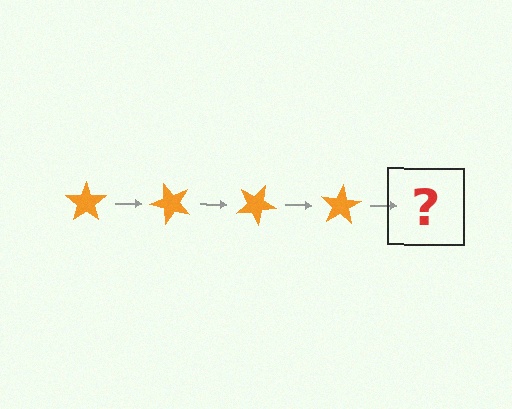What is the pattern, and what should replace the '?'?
The pattern is that the star rotates 50 degrees each step. The '?' should be an orange star rotated 200 degrees.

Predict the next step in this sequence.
The next step is an orange star rotated 200 degrees.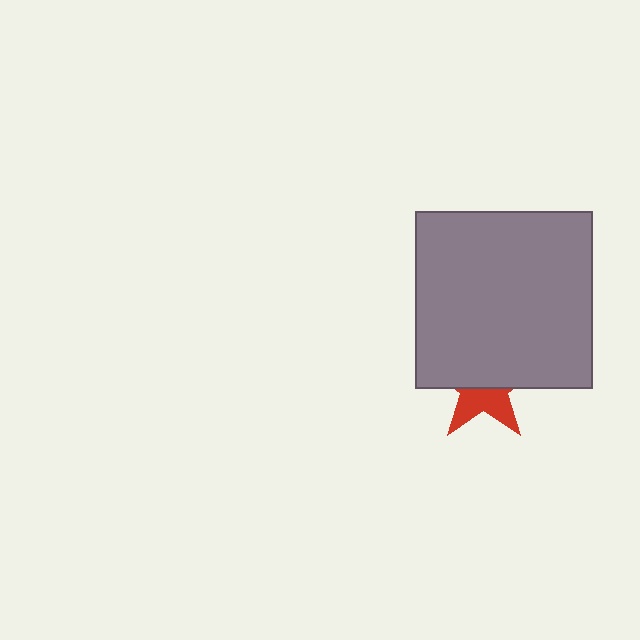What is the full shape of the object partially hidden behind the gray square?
The partially hidden object is a red star.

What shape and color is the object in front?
The object in front is a gray square.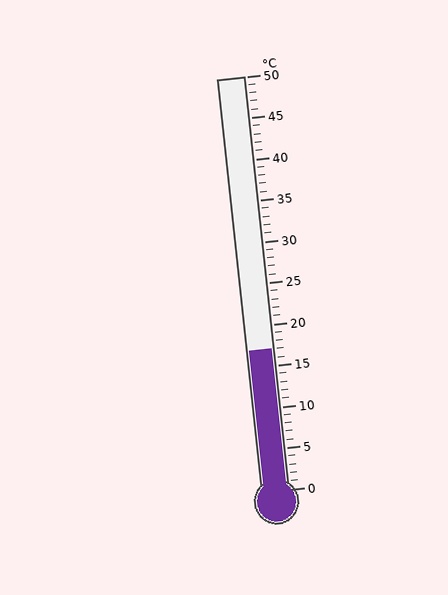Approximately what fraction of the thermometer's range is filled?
The thermometer is filled to approximately 35% of its range.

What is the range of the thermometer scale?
The thermometer scale ranges from 0°C to 50°C.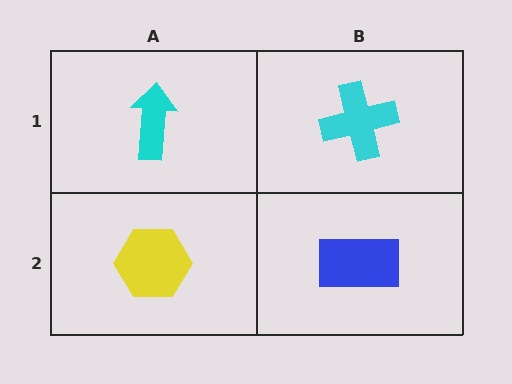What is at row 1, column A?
A cyan arrow.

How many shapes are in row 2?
2 shapes.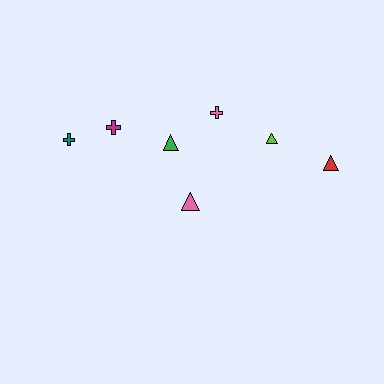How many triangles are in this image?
There are 4 triangles.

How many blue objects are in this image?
There are no blue objects.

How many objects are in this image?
There are 7 objects.